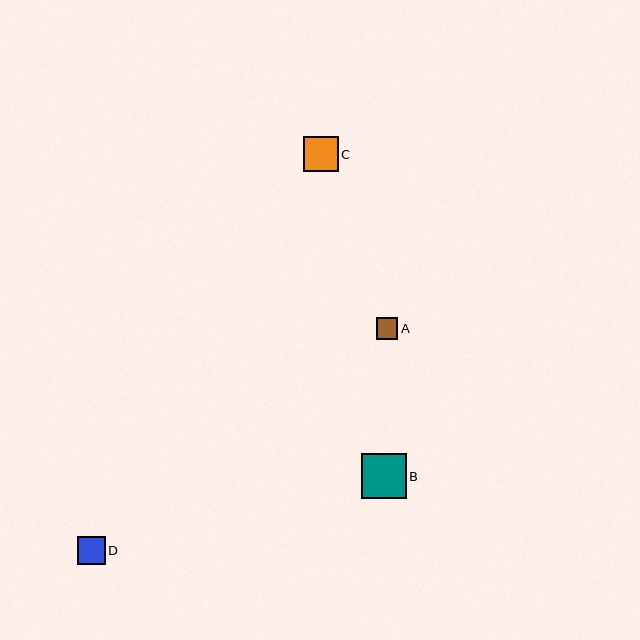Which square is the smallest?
Square A is the smallest with a size of approximately 22 pixels.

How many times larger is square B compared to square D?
Square B is approximately 1.6 times the size of square D.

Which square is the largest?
Square B is the largest with a size of approximately 45 pixels.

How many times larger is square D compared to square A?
Square D is approximately 1.3 times the size of square A.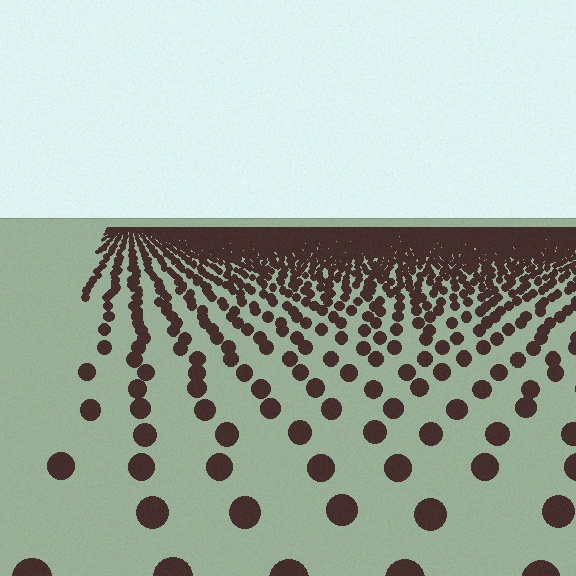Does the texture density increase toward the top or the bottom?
Density increases toward the top.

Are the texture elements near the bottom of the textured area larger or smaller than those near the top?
Larger. Near the bottom, elements are closer to the viewer and appear at a bigger on-screen size.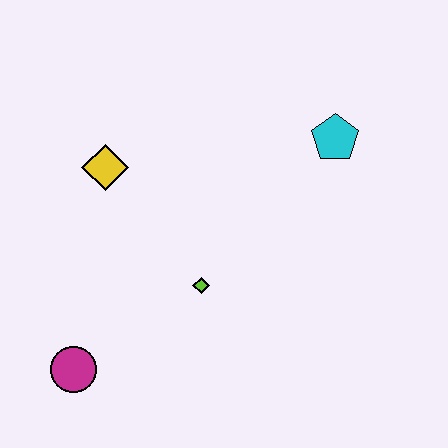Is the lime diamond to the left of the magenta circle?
No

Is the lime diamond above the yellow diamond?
No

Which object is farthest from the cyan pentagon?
The magenta circle is farthest from the cyan pentagon.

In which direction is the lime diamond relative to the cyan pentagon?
The lime diamond is below the cyan pentagon.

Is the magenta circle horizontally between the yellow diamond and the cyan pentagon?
No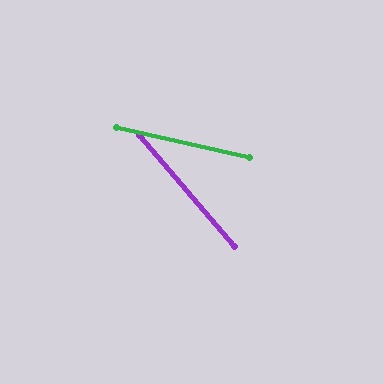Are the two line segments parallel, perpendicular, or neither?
Neither parallel nor perpendicular — they differ by about 37°.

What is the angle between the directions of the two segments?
Approximately 37 degrees.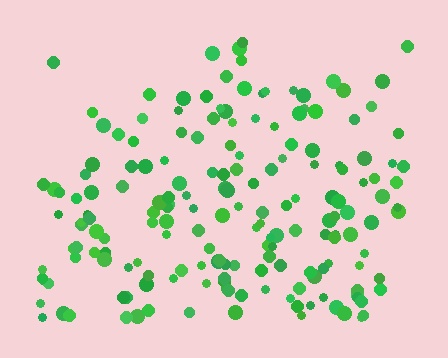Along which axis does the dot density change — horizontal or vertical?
Vertical.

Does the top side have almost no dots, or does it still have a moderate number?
Still a moderate number, just noticeably fewer than the bottom.